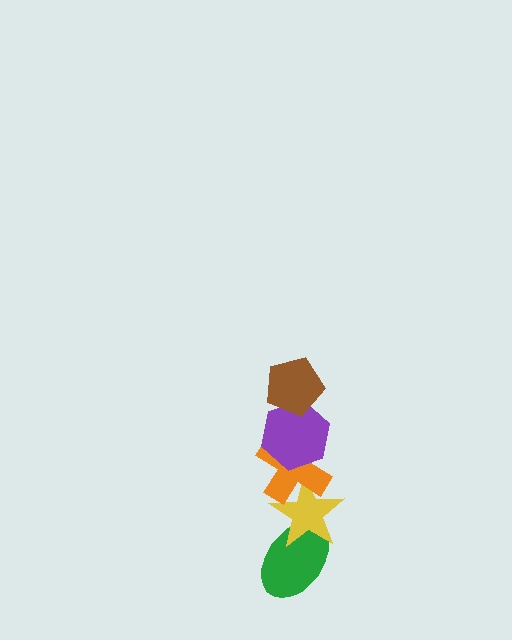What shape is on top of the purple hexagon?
The brown pentagon is on top of the purple hexagon.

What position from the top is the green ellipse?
The green ellipse is 5th from the top.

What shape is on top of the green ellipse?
The yellow star is on top of the green ellipse.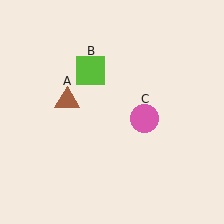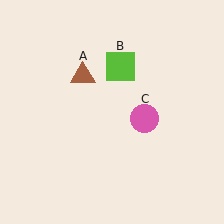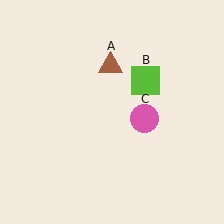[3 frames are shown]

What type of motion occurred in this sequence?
The brown triangle (object A), lime square (object B) rotated clockwise around the center of the scene.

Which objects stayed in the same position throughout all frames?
Pink circle (object C) remained stationary.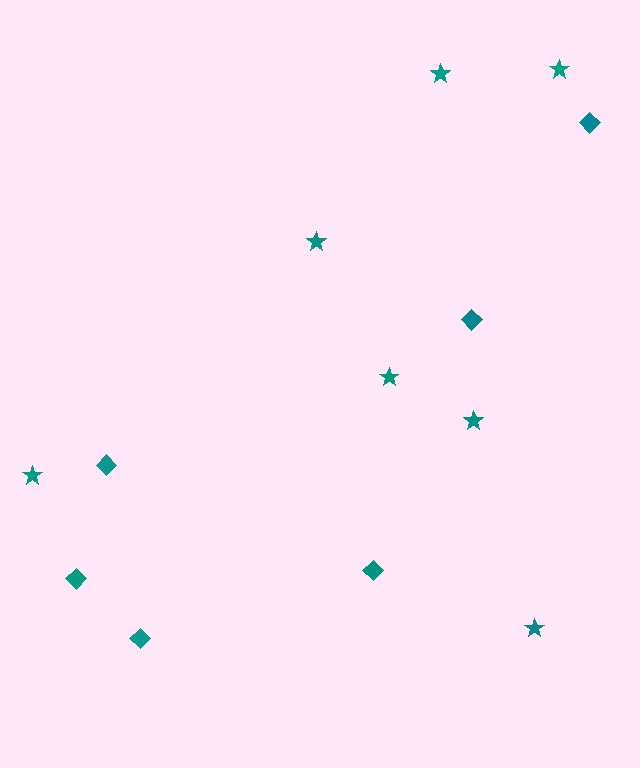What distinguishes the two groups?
There are 2 groups: one group of diamonds (6) and one group of stars (7).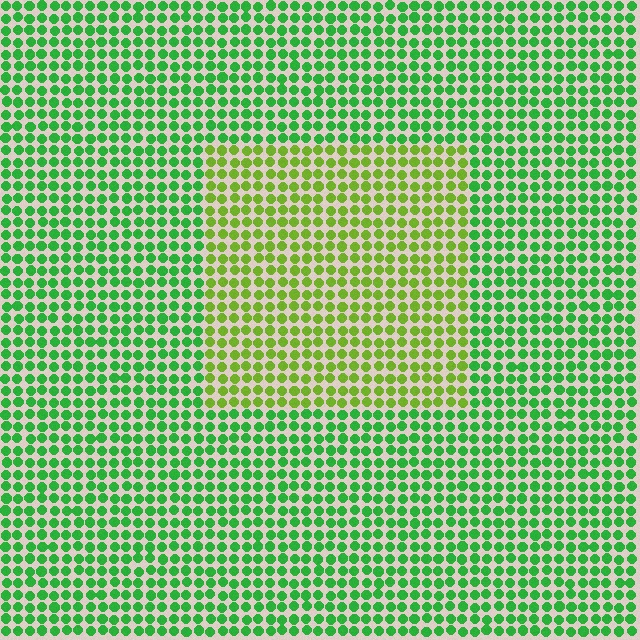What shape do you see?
I see a rectangle.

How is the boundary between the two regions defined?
The boundary is defined purely by a slight shift in hue (about 39 degrees). Spacing, size, and orientation are identical on both sides.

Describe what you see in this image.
The image is filled with small green elements in a uniform arrangement. A rectangle-shaped region is visible where the elements are tinted to a slightly different hue, forming a subtle color boundary.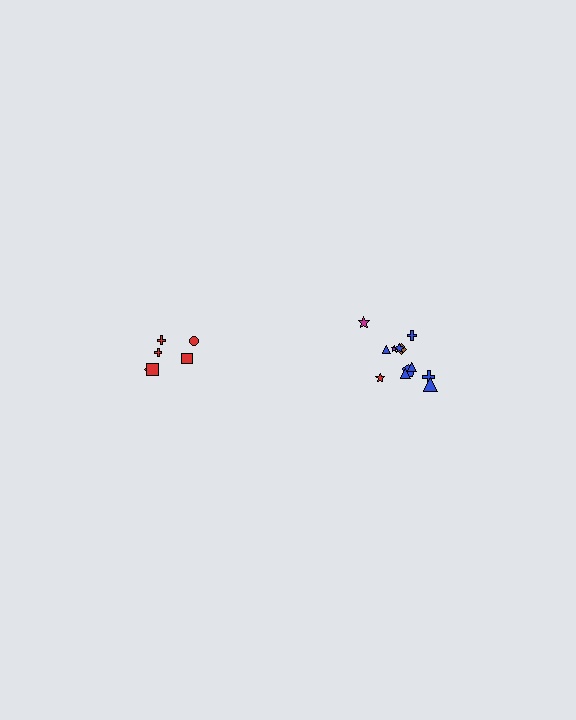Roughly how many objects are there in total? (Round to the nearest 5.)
Roughly 20 objects in total.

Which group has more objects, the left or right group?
The right group.